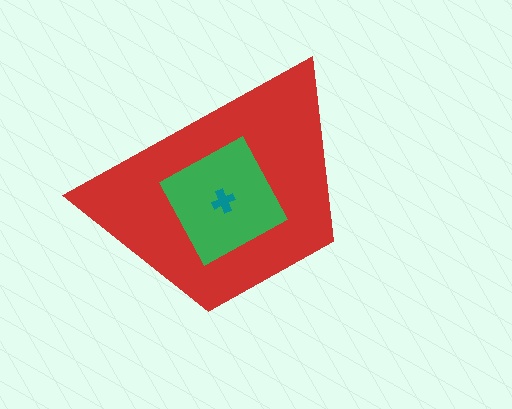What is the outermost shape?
The red trapezoid.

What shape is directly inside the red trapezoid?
The green square.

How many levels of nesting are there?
3.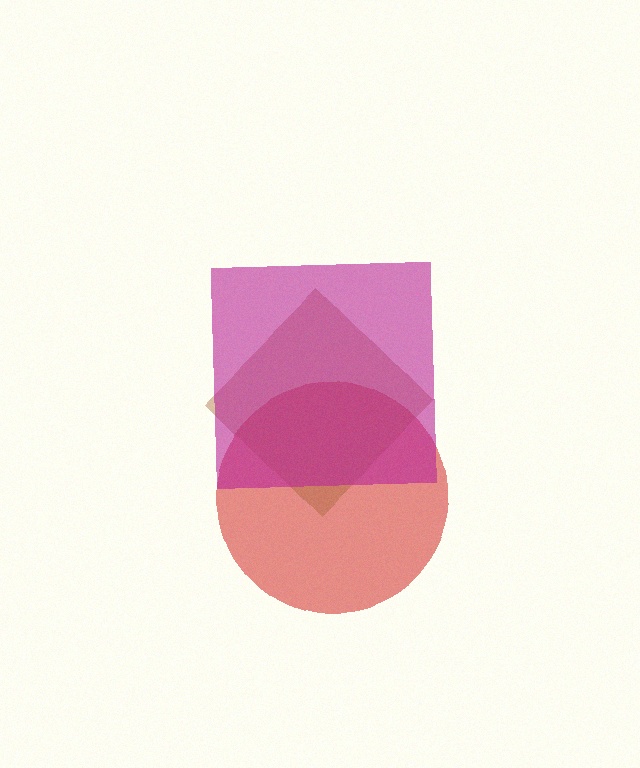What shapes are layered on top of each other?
The layered shapes are: a red circle, a brown diamond, a magenta square.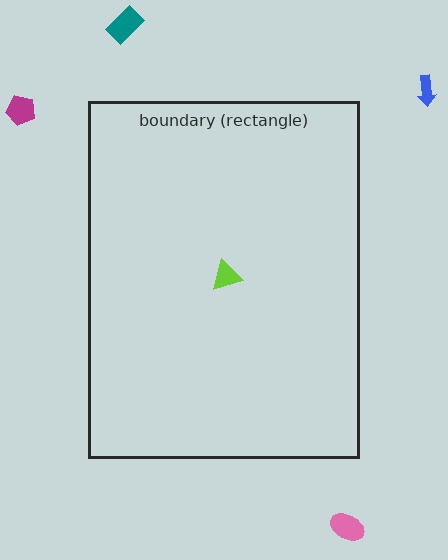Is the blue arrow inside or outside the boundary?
Outside.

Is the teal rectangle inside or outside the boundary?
Outside.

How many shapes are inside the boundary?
1 inside, 4 outside.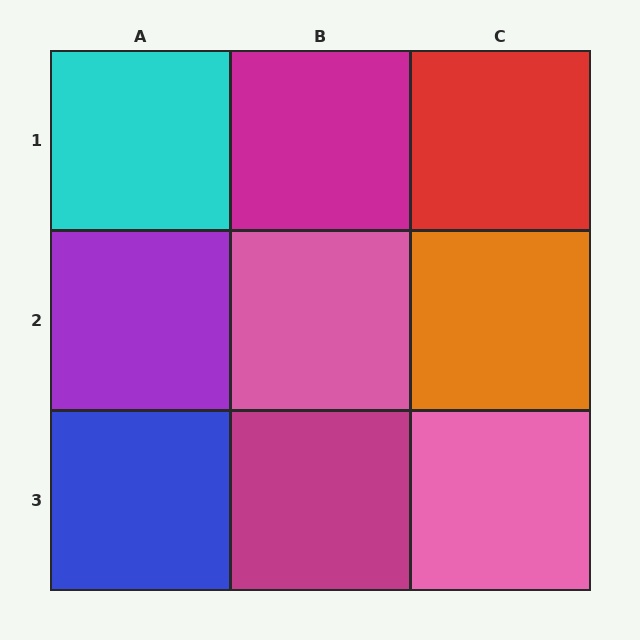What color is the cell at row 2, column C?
Orange.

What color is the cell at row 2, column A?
Purple.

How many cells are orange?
1 cell is orange.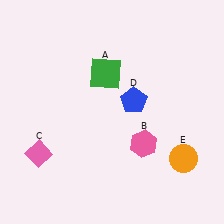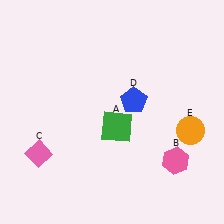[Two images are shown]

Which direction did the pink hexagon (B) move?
The pink hexagon (B) moved right.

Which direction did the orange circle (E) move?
The orange circle (E) moved up.